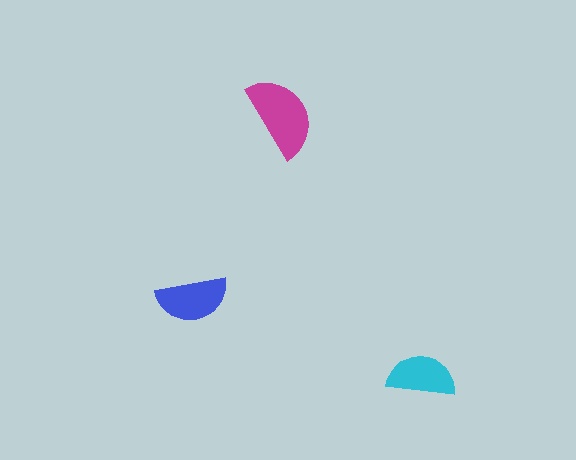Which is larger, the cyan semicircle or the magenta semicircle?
The magenta one.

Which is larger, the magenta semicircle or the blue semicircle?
The magenta one.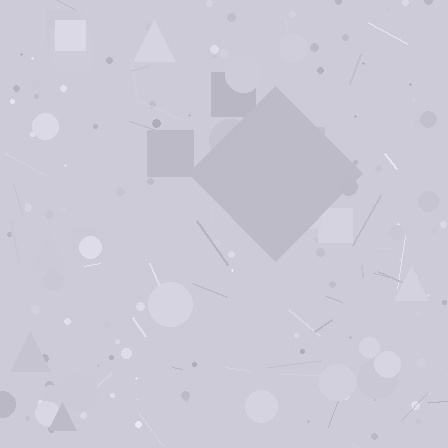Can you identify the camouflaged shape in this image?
The camouflaged shape is a diamond.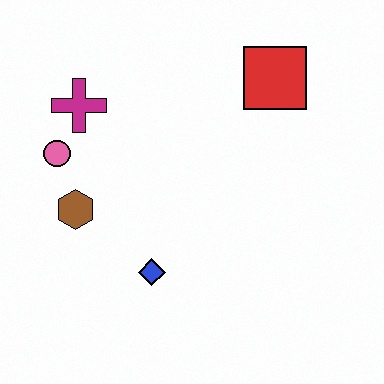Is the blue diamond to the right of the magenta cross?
Yes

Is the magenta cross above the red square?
No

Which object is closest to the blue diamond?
The brown hexagon is closest to the blue diamond.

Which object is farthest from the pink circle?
The red square is farthest from the pink circle.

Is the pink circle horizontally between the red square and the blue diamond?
No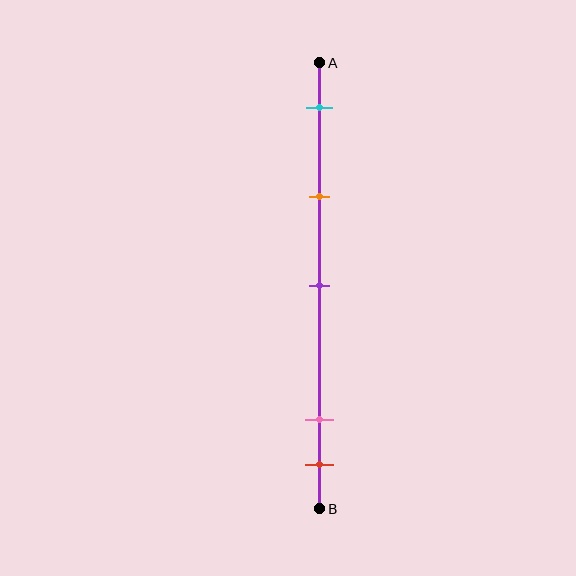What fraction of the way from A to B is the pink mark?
The pink mark is approximately 80% (0.8) of the way from A to B.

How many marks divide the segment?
There are 5 marks dividing the segment.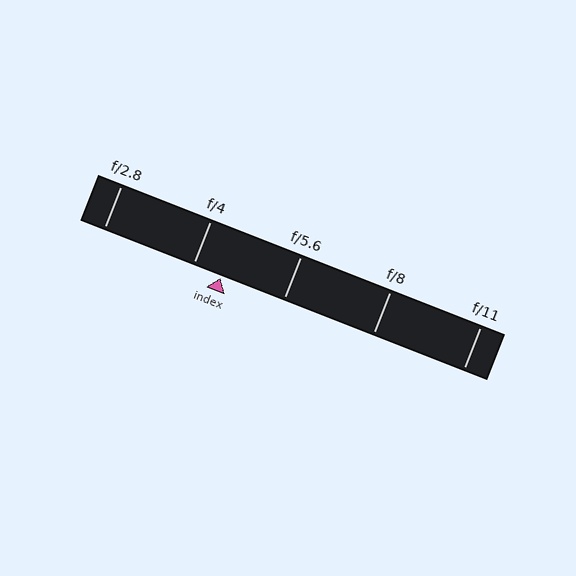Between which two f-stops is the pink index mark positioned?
The index mark is between f/4 and f/5.6.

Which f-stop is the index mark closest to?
The index mark is closest to f/4.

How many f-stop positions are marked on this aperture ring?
There are 5 f-stop positions marked.